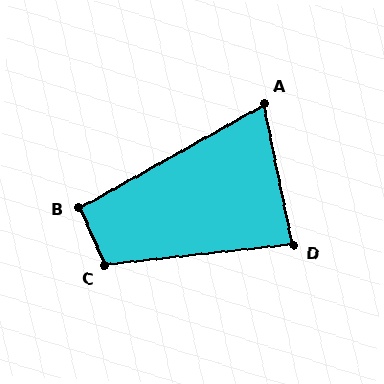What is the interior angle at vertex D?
Approximately 85 degrees (acute).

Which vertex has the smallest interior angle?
A, at approximately 72 degrees.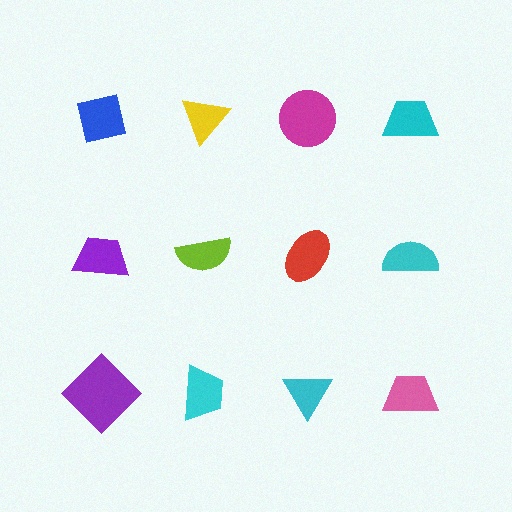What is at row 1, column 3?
A magenta circle.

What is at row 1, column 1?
A blue square.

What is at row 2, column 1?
A purple trapezoid.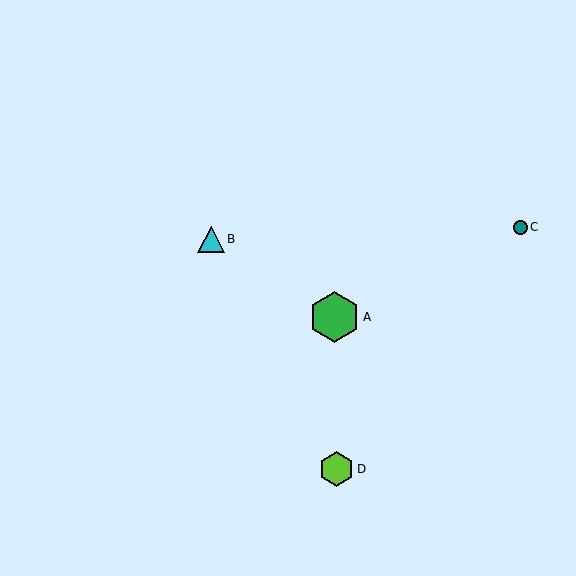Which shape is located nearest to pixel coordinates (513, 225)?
The teal circle (labeled C) at (520, 227) is nearest to that location.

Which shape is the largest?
The green hexagon (labeled A) is the largest.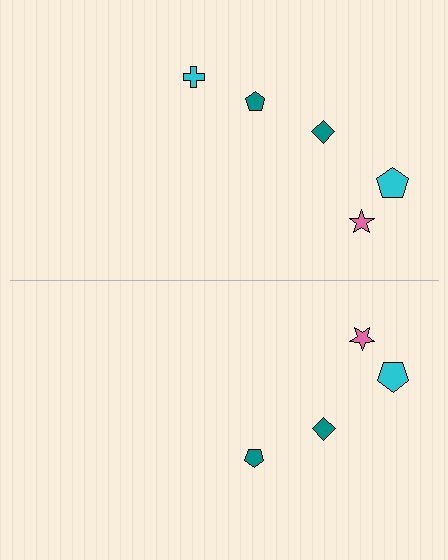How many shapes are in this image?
There are 9 shapes in this image.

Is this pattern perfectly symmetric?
No, the pattern is not perfectly symmetric. A cyan cross is missing from the bottom side.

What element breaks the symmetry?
A cyan cross is missing from the bottom side.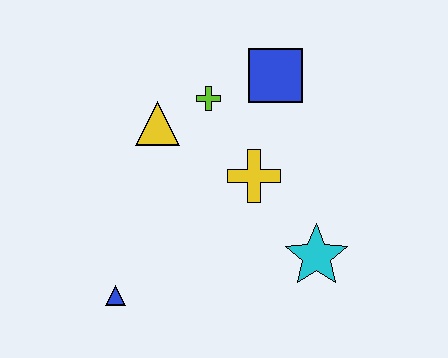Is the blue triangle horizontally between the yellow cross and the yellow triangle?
No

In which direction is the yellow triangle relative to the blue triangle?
The yellow triangle is above the blue triangle.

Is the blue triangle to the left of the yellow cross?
Yes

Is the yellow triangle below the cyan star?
No